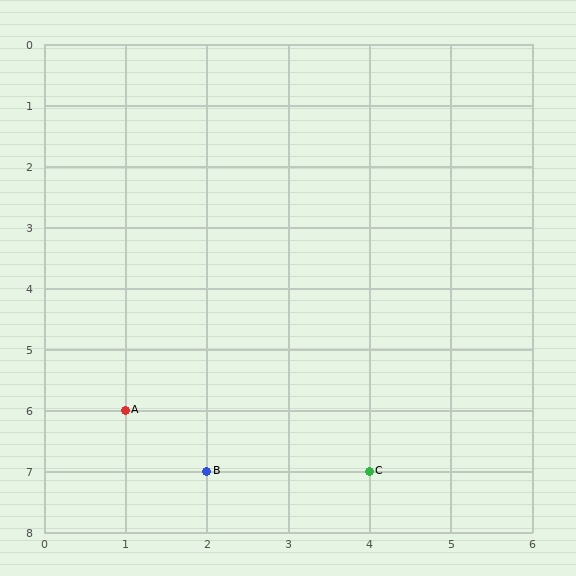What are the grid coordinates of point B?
Point B is at grid coordinates (2, 7).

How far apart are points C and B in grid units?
Points C and B are 2 columns apart.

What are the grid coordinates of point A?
Point A is at grid coordinates (1, 6).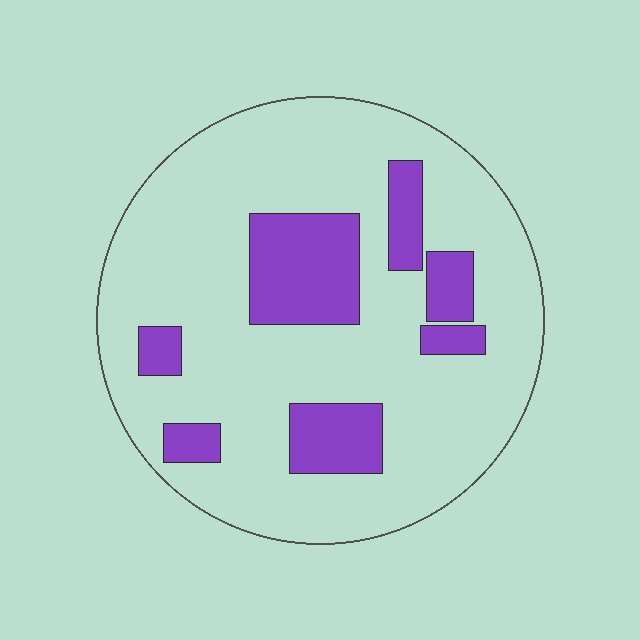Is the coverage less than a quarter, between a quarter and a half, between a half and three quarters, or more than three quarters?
Less than a quarter.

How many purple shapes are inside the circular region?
7.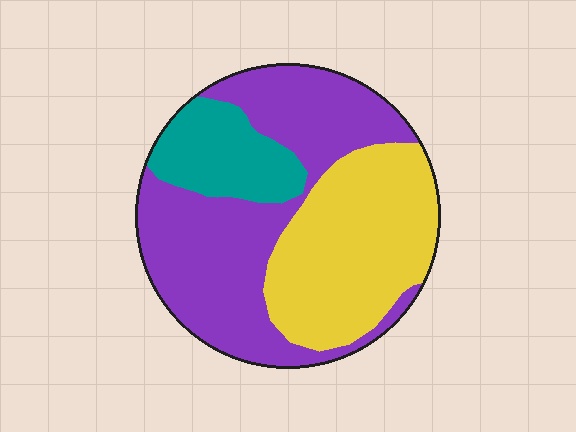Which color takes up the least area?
Teal, at roughly 15%.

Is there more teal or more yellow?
Yellow.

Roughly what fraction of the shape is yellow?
Yellow takes up about three eighths (3/8) of the shape.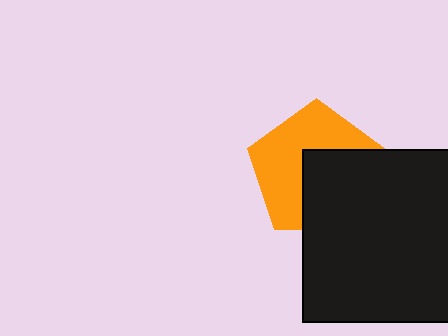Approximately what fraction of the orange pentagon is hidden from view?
Roughly 45% of the orange pentagon is hidden behind the black rectangle.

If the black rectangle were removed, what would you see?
You would see the complete orange pentagon.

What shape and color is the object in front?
The object in front is a black rectangle.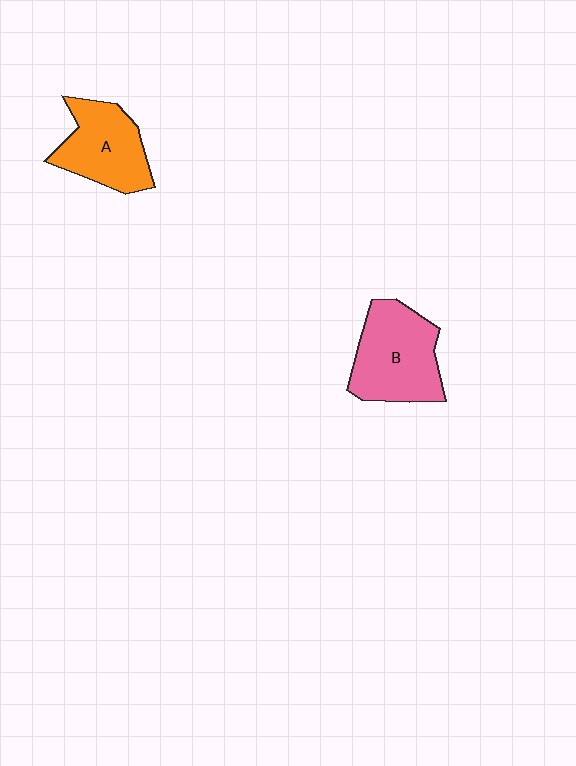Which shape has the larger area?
Shape B (pink).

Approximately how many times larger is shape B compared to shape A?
Approximately 1.2 times.